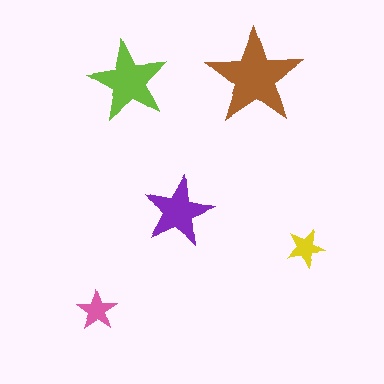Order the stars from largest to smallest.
the brown one, the lime one, the purple one, the pink one, the yellow one.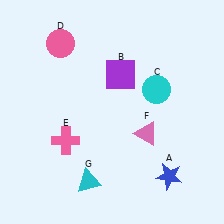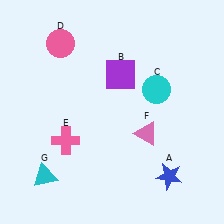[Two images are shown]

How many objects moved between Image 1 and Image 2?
1 object moved between the two images.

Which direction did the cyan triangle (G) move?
The cyan triangle (G) moved left.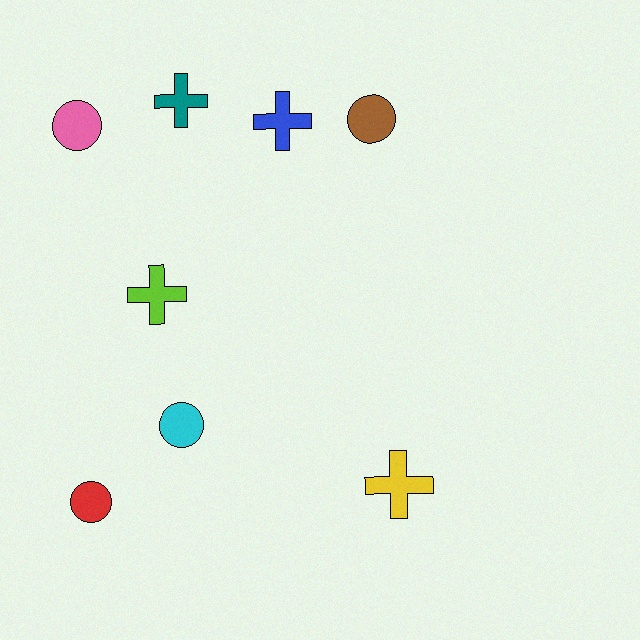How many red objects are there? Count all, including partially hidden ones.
There is 1 red object.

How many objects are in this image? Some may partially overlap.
There are 8 objects.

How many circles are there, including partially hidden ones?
There are 4 circles.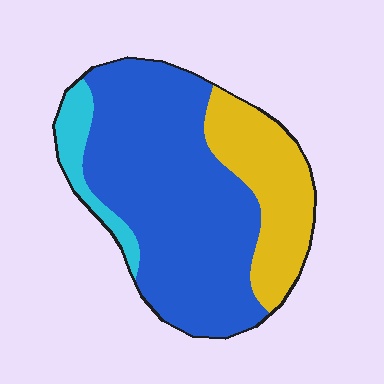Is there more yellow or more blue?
Blue.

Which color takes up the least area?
Cyan, at roughly 10%.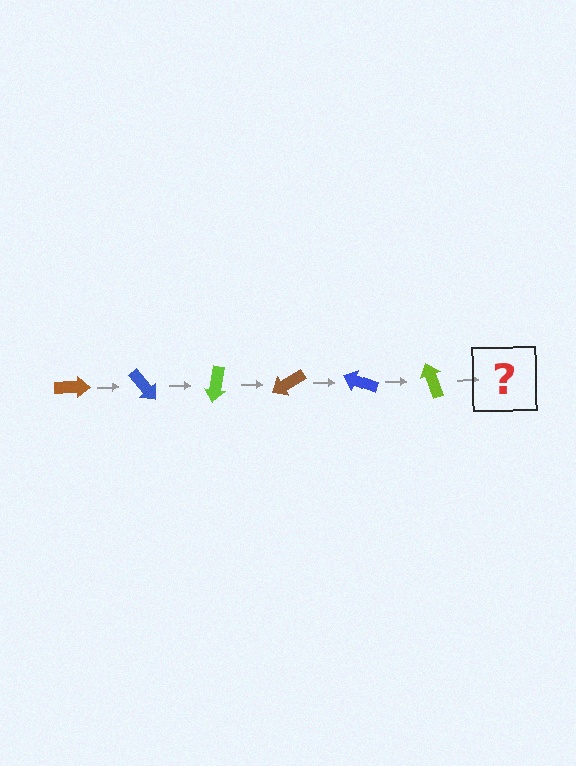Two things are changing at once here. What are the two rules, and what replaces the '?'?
The two rules are that it rotates 50 degrees each step and the color cycles through brown, blue, and lime. The '?' should be a brown arrow, rotated 300 degrees from the start.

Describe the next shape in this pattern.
It should be a brown arrow, rotated 300 degrees from the start.